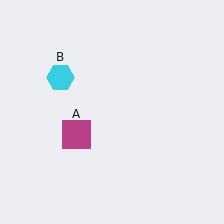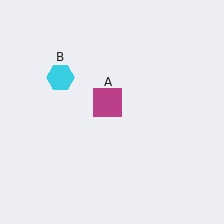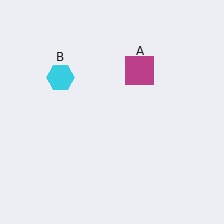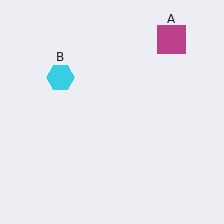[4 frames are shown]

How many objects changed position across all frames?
1 object changed position: magenta square (object A).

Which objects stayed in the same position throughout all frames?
Cyan hexagon (object B) remained stationary.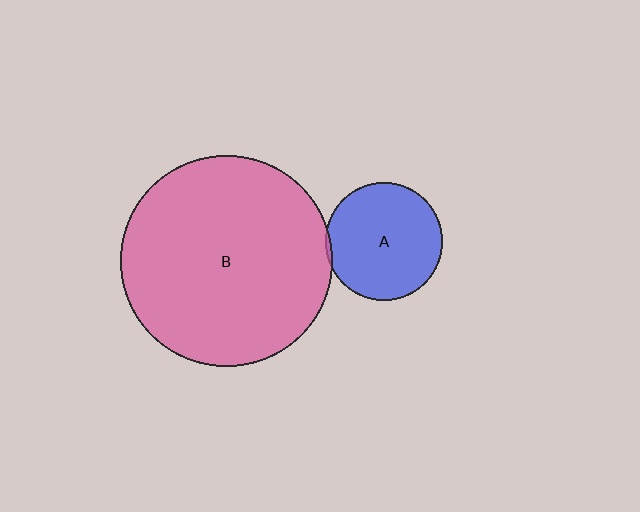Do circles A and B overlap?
Yes.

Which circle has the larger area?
Circle B (pink).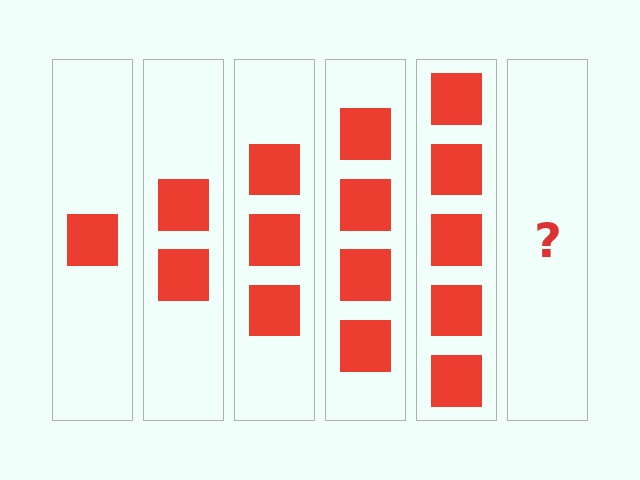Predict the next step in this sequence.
The next step is 6 squares.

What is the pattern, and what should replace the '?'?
The pattern is that each step adds one more square. The '?' should be 6 squares.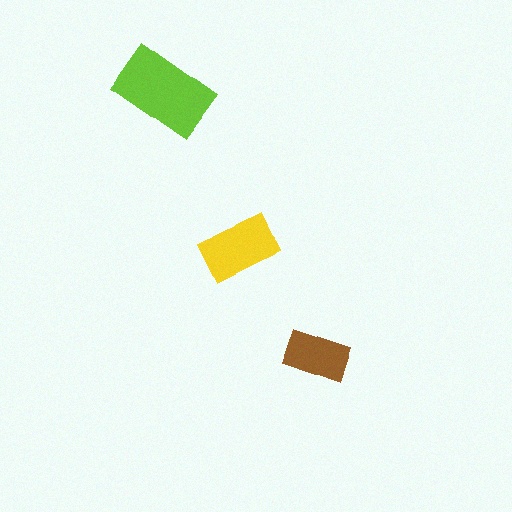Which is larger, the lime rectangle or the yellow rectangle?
The lime one.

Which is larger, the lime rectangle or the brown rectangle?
The lime one.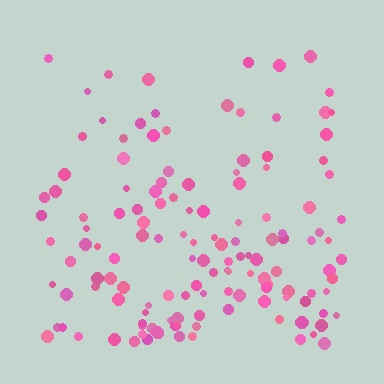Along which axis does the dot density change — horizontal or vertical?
Vertical.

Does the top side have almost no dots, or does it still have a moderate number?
Still a moderate number, just noticeably fewer than the bottom.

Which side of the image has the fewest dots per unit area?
The top.